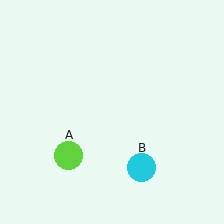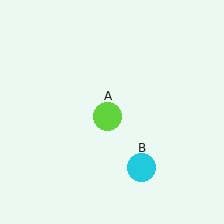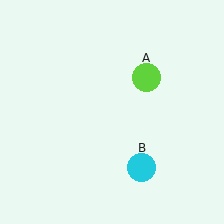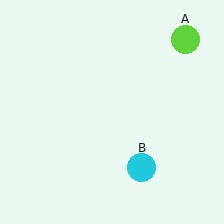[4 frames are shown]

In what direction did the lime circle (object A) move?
The lime circle (object A) moved up and to the right.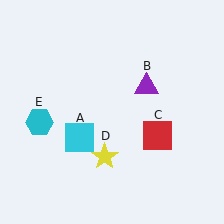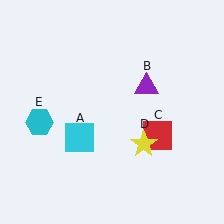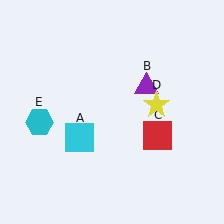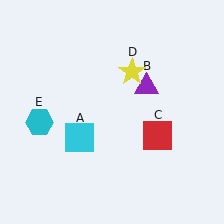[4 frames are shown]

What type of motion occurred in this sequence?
The yellow star (object D) rotated counterclockwise around the center of the scene.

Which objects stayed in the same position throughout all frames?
Cyan square (object A) and purple triangle (object B) and red square (object C) and cyan hexagon (object E) remained stationary.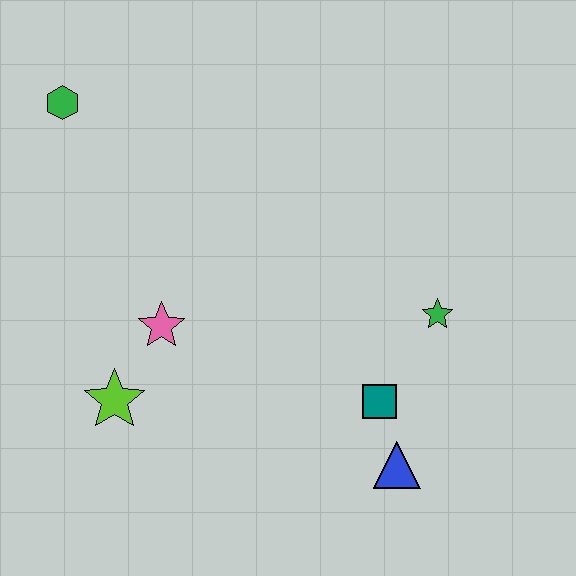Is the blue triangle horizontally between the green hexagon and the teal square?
No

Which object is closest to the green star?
The teal square is closest to the green star.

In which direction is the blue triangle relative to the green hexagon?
The blue triangle is below the green hexagon.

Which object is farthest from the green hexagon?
The blue triangle is farthest from the green hexagon.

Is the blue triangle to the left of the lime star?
No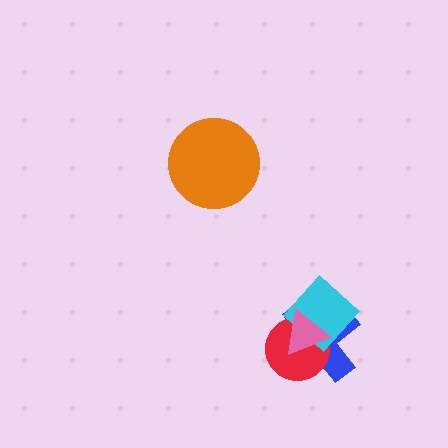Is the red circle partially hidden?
Yes, it is partially covered by another shape.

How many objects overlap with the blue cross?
3 objects overlap with the blue cross.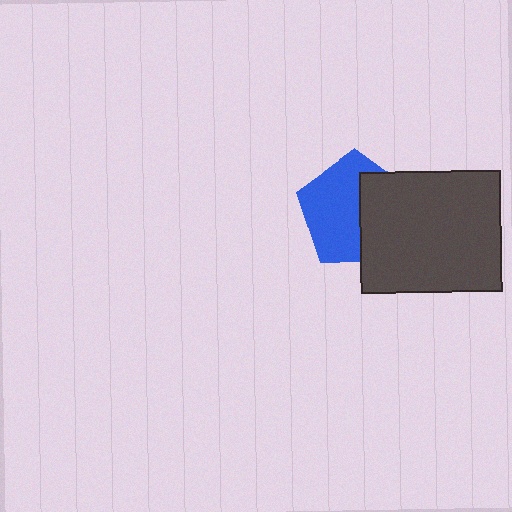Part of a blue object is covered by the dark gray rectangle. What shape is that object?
It is a pentagon.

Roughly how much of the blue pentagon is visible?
About half of it is visible (roughly 57%).